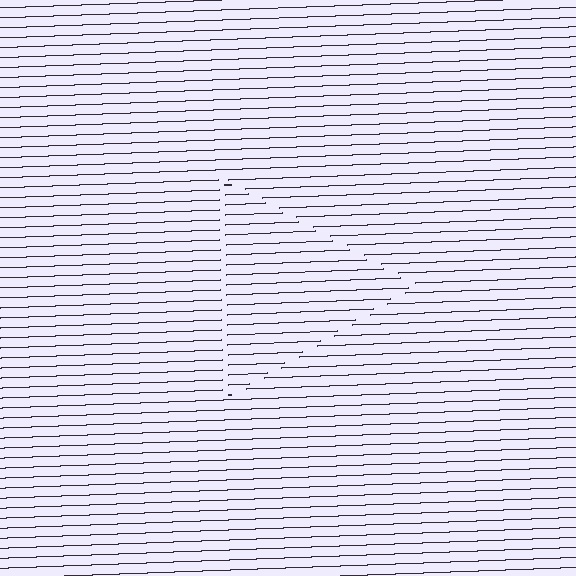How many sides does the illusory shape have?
3 sides — the line-ends trace a triangle.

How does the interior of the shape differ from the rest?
The interior of the shape contains the same grating, shifted by half a period — the contour is defined by the phase discontinuity where line-ends from the inner and outer gratings abut.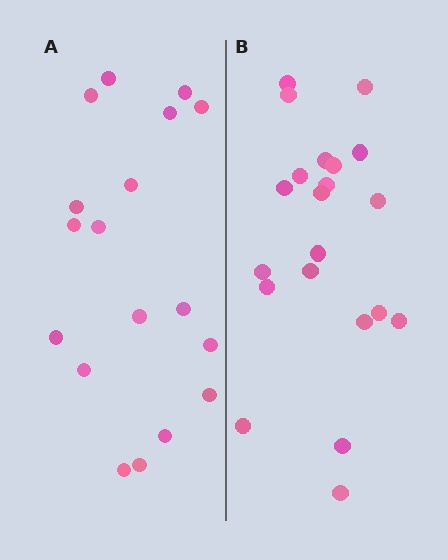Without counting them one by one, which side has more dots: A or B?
Region B (the right region) has more dots.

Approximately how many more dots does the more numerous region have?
Region B has just a few more — roughly 2 or 3 more dots than region A.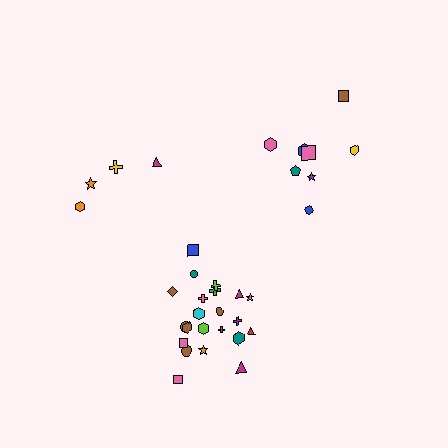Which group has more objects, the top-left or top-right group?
The top-right group.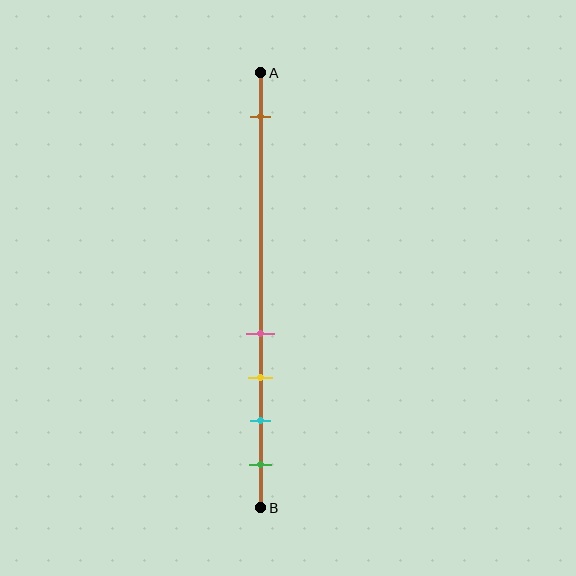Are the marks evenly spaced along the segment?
No, the marks are not evenly spaced.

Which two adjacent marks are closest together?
The pink and yellow marks are the closest adjacent pair.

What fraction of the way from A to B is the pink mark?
The pink mark is approximately 60% (0.6) of the way from A to B.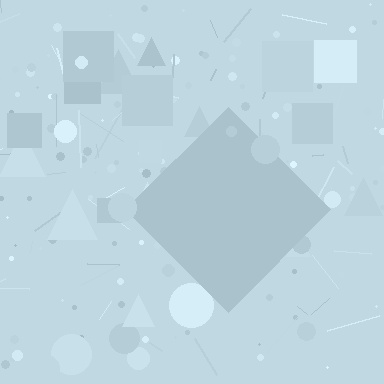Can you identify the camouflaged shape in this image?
The camouflaged shape is a diamond.